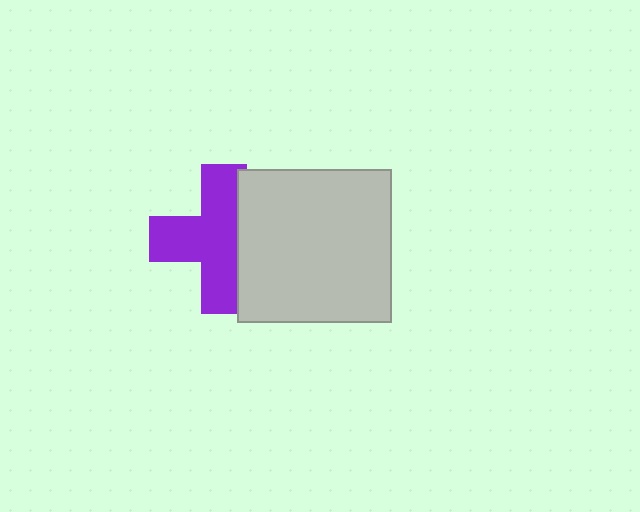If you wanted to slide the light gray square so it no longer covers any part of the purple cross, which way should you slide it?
Slide it right — that is the most direct way to separate the two shapes.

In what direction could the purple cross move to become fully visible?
The purple cross could move left. That would shift it out from behind the light gray square entirely.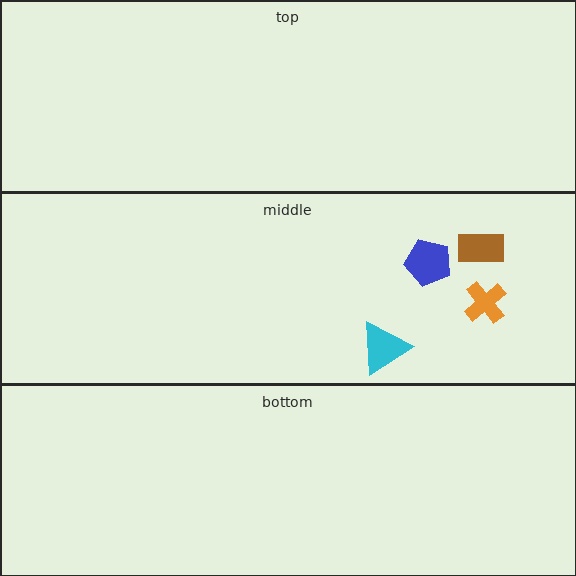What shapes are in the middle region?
The blue pentagon, the brown rectangle, the orange cross, the cyan triangle.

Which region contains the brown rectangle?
The middle region.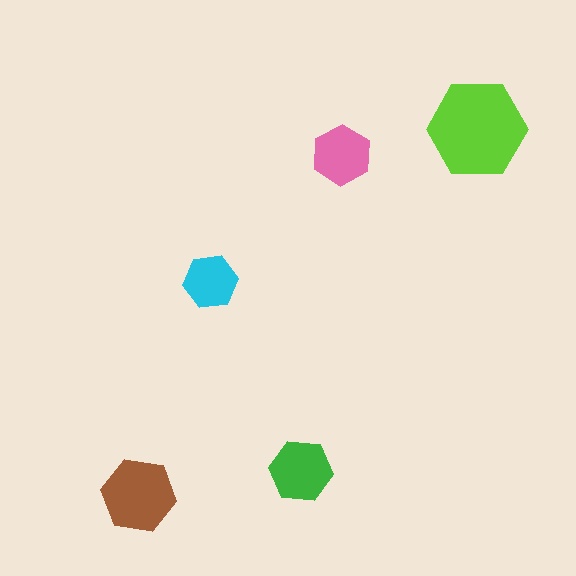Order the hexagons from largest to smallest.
the lime one, the brown one, the green one, the pink one, the cyan one.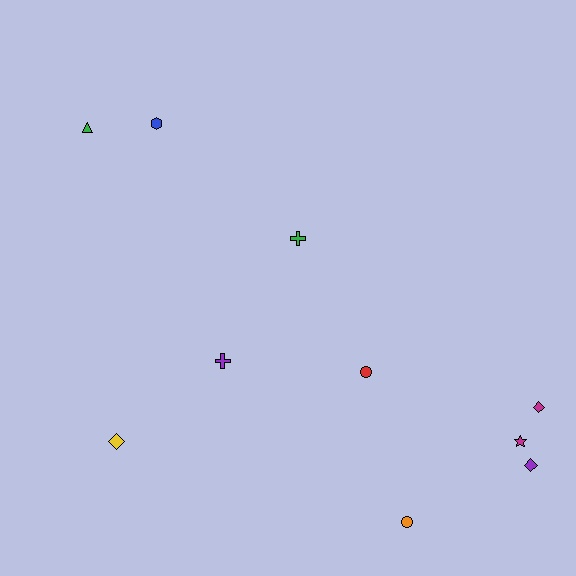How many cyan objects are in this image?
There are no cyan objects.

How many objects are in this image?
There are 10 objects.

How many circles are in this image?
There are 2 circles.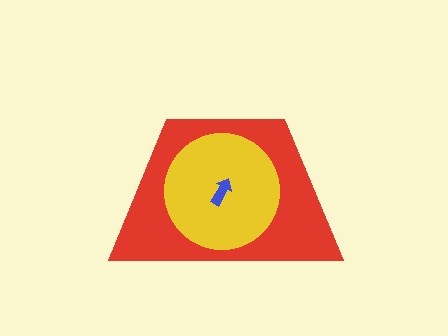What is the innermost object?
The blue arrow.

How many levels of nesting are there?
3.